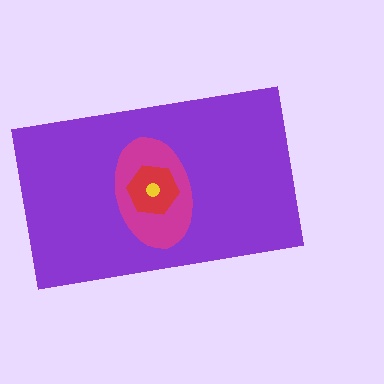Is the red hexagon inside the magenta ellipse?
Yes.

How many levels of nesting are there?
4.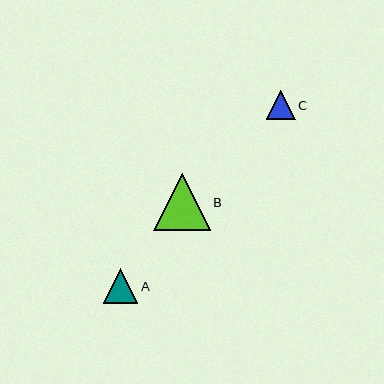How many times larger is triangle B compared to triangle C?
Triangle B is approximately 2.0 times the size of triangle C.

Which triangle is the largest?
Triangle B is the largest with a size of approximately 57 pixels.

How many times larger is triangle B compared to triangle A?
Triangle B is approximately 1.6 times the size of triangle A.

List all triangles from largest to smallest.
From largest to smallest: B, A, C.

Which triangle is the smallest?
Triangle C is the smallest with a size of approximately 29 pixels.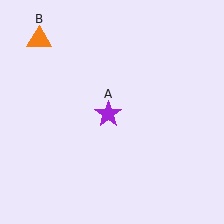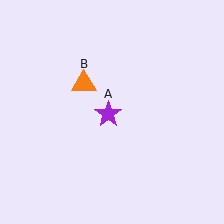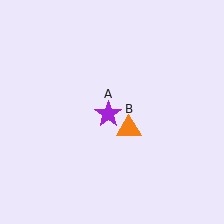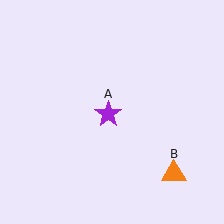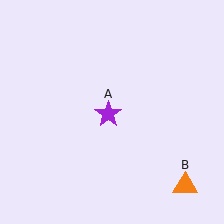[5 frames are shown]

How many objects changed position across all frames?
1 object changed position: orange triangle (object B).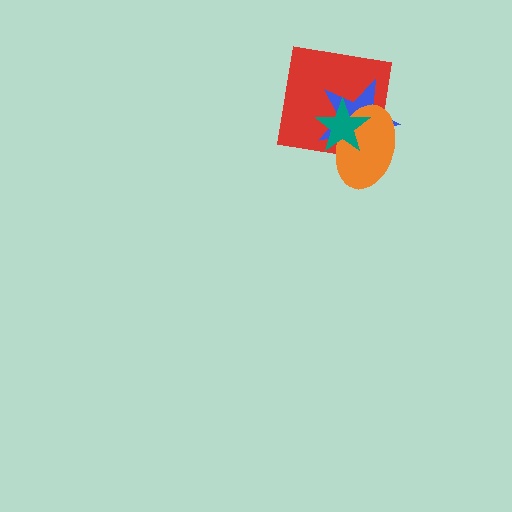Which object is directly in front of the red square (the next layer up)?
The blue star is directly in front of the red square.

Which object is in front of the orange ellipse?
The teal star is in front of the orange ellipse.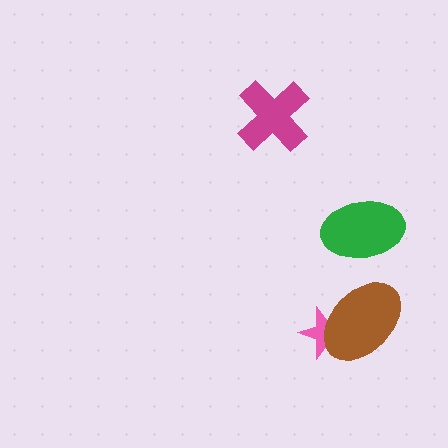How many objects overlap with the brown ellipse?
1 object overlaps with the brown ellipse.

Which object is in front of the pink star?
The brown ellipse is in front of the pink star.